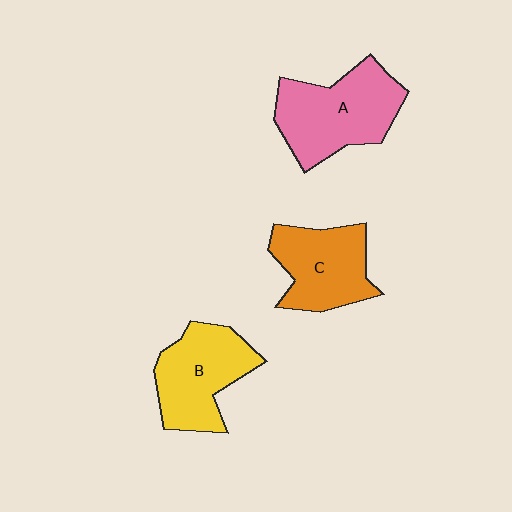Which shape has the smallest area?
Shape C (orange).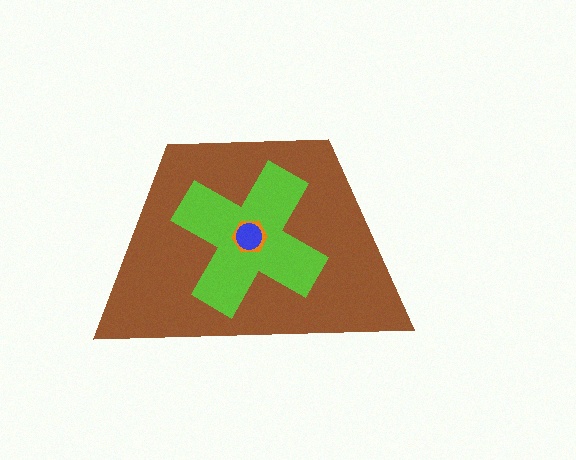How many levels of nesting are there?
4.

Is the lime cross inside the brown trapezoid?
Yes.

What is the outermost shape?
The brown trapezoid.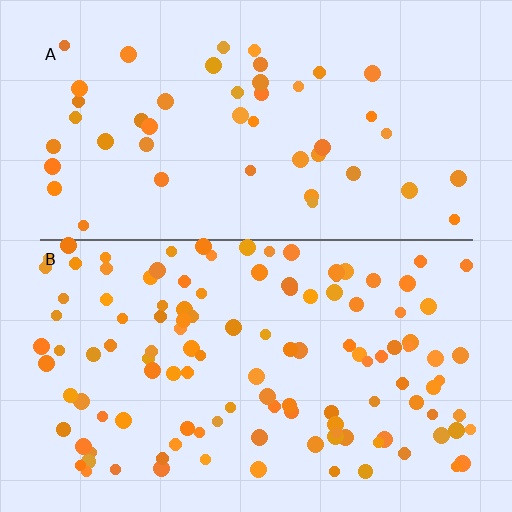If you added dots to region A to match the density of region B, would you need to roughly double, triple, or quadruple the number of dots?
Approximately triple.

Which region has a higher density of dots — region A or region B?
B (the bottom).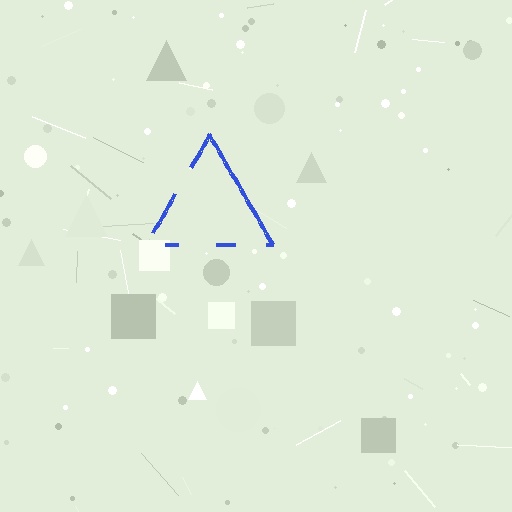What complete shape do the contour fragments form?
The contour fragments form a triangle.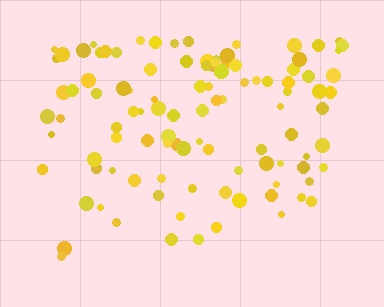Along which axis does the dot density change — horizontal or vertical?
Vertical.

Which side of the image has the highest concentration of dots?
The top.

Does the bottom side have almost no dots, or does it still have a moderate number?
Still a moderate number, just noticeably fewer than the top.